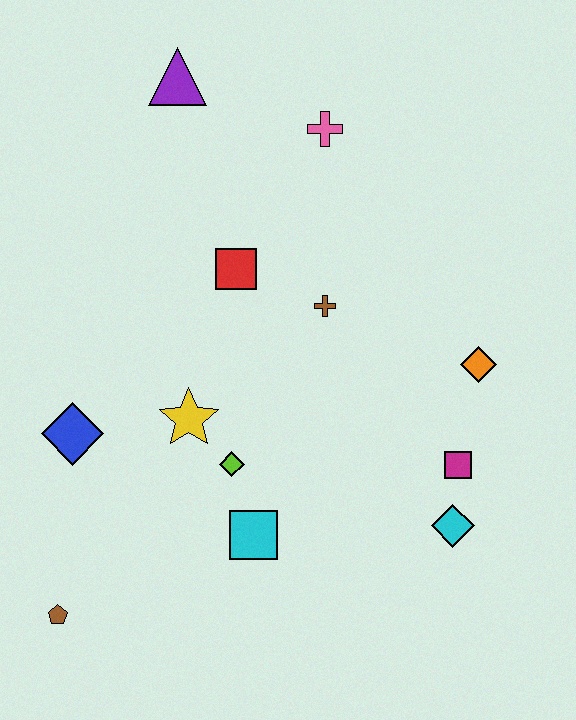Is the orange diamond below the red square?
Yes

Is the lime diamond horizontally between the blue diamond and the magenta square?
Yes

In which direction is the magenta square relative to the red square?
The magenta square is to the right of the red square.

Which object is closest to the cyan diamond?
The magenta square is closest to the cyan diamond.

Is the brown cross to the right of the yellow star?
Yes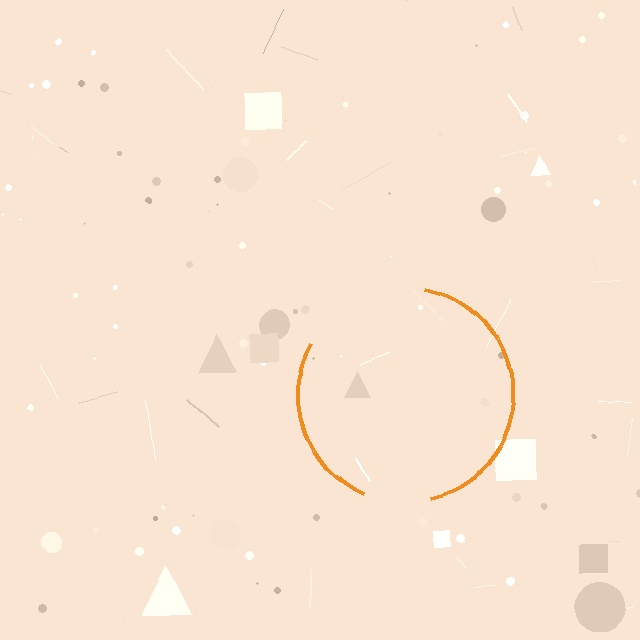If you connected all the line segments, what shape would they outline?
They would outline a circle.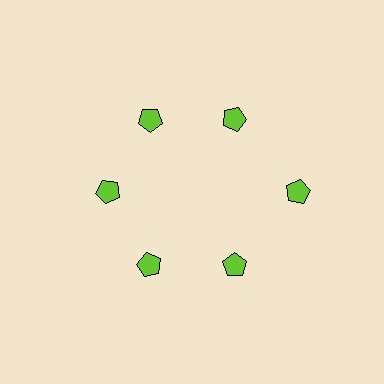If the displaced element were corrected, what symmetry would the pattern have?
It would have 6-fold rotational symmetry — the pattern would map onto itself every 60 degrees.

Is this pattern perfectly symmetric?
No. The 6 lime pentagons are arranged in a ring, but one element near the 3 o'clock position is pushed outward from the center, breaking the 6-fold rotational symmetry.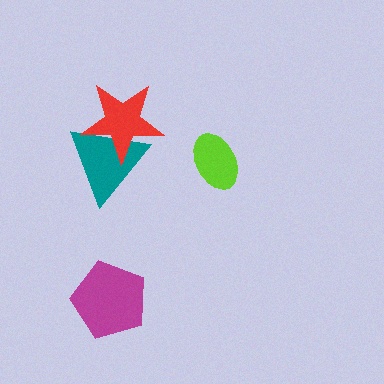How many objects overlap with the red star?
1 object overlaps with the red star.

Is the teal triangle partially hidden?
Yes, it is partially covered by another shape.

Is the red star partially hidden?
No, no other shape covers it.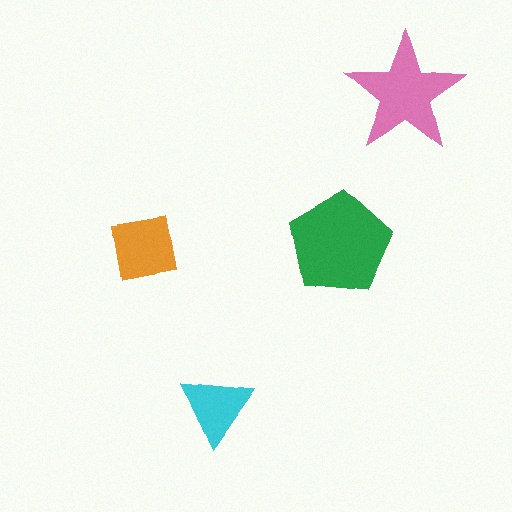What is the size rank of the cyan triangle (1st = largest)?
4th.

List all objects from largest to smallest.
The green pentagon, the pink star, the orange square, the cyan triangle.